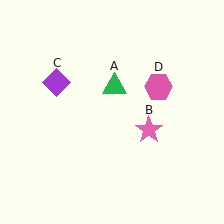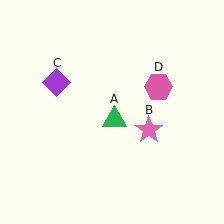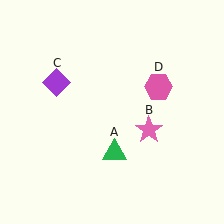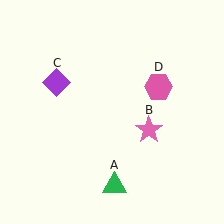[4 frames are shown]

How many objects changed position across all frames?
1 object changed position: green triangle (object A).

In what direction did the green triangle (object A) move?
The green triangle (object A) moved down.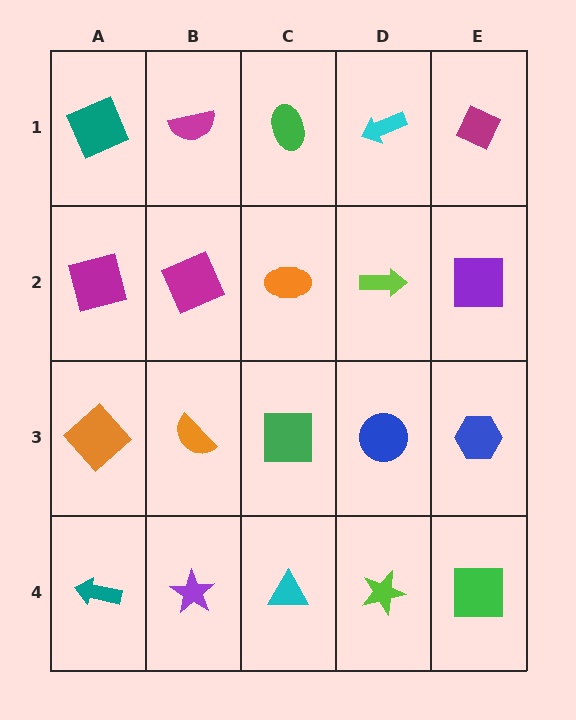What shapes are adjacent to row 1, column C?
An orange ellipse (row 2, column C), a magenta semicircle (row 1, column B), a cyan arrow (row 1, column D).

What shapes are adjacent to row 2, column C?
A green ellipse (row 1, column C), a green square (row 3, column C), a magenta square (row 2, column B), a lime arrow (row 2, column D).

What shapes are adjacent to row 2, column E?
A magenta diamond (row 1, column E), a blue hexagon (row 3, column E), a lime arrow (row 2, column D).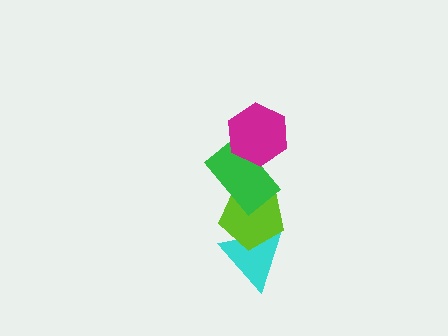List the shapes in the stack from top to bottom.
From top to bottom: the magenta hexagon, the green rectangle, the lime pentagon, the cyan triangle.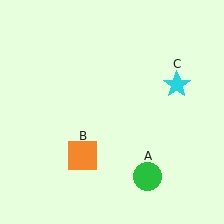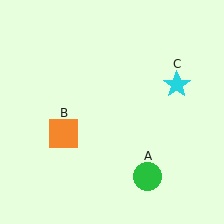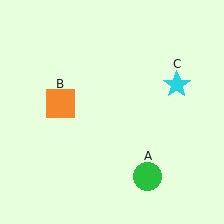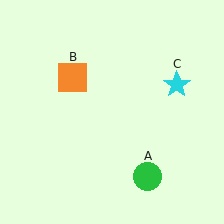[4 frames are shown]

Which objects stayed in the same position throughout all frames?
Green circle (object A) and cyan star (object C) remained stationary.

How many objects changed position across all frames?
1 object changed position: orange square (object B).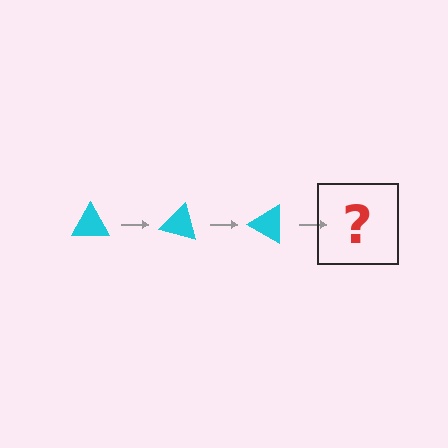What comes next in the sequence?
The next element should be a cyan triangle rotated 45 degrees.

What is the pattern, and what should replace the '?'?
The pattern is that the triangle rotates 15 degrees each step. The '?' should be a cyan triangle rotated 45 degrees.